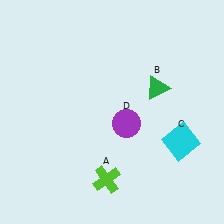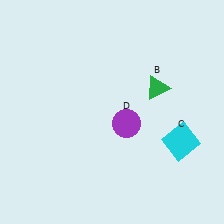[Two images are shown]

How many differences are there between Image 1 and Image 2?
There is 1 difference between the two images.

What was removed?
The lime cross (A) was removed in Image 2.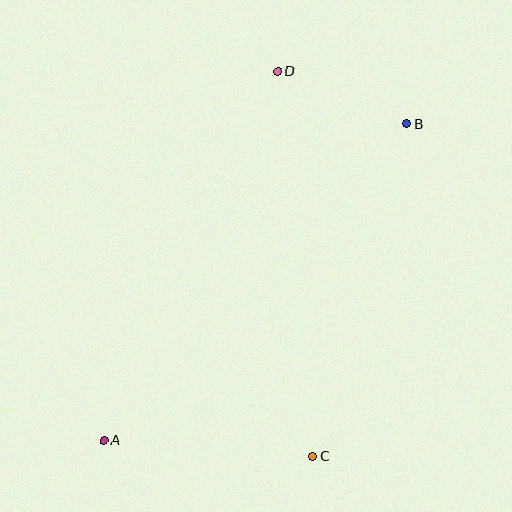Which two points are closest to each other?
Points B and D are closest to each other.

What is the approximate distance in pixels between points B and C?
The distance between B and C is approximately 345 pixels.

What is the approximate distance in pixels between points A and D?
The distance between A and D is approximately 408 pixels.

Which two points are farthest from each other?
Points A and B are farthest from each other.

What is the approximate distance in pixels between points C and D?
The distance between C and D is approximately 386 pixels.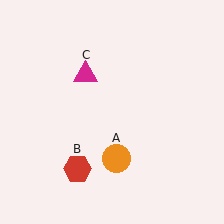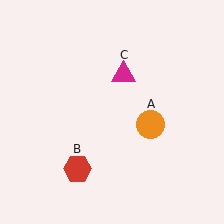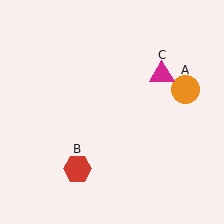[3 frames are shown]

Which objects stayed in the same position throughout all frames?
Red hexagon (object B) remained stationary.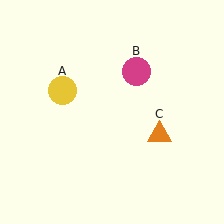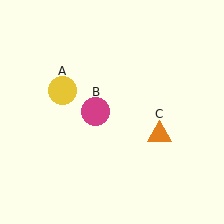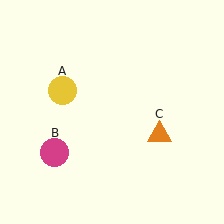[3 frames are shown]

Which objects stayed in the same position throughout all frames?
Yellow circle (object A) and orange triangle (object C) remained stationary.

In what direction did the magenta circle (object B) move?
The magenta circle (object B) moved down and to the left.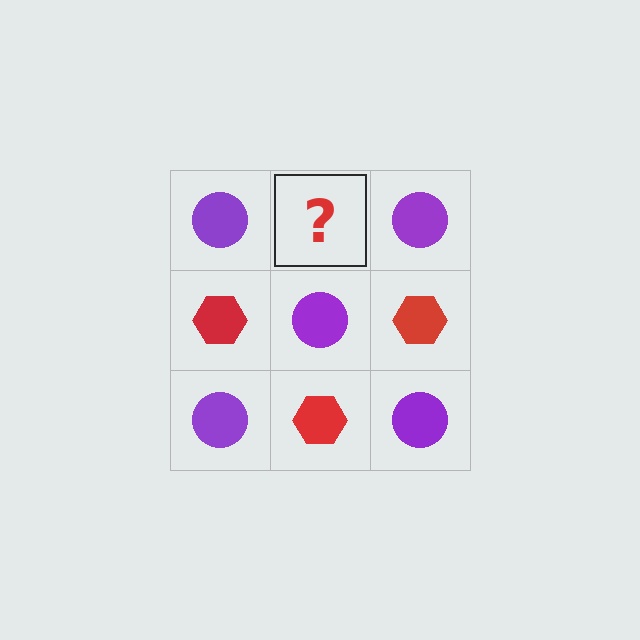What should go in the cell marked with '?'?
The missing cell should contain a red hexagon.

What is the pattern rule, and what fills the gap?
The rule is that it alternates purple circle and red hexagon in a checkerboard pattern. The gap should be filled with a red hexagon.